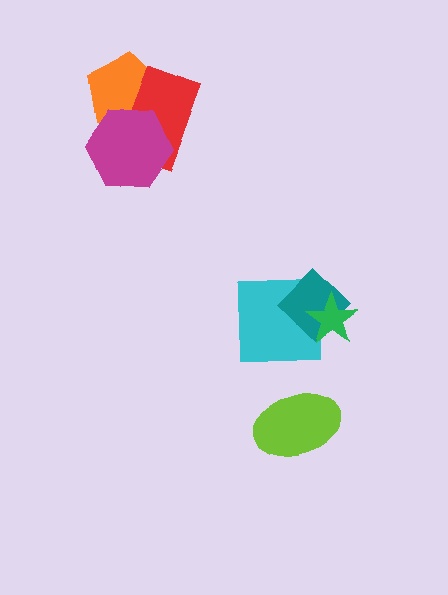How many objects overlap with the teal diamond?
2 objects overlap with the teal diamond.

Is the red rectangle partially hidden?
Yes, it is partially covered by another shape.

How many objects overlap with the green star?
2 objects overlap with the green star.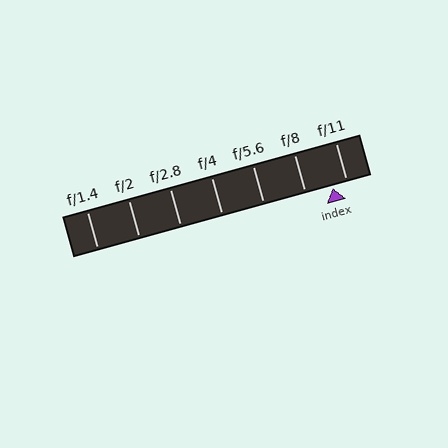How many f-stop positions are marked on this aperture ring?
There are 7 f-stop positions marked.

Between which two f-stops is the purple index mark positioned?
The index mark is between f/8 and f/11.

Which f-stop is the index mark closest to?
The index mark is closest to f/11.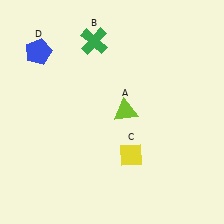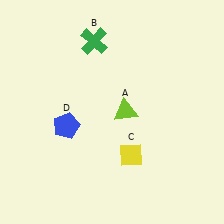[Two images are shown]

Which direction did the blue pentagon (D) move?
The blue pentagon (D) moved down.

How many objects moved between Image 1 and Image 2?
1 object moved between the two images.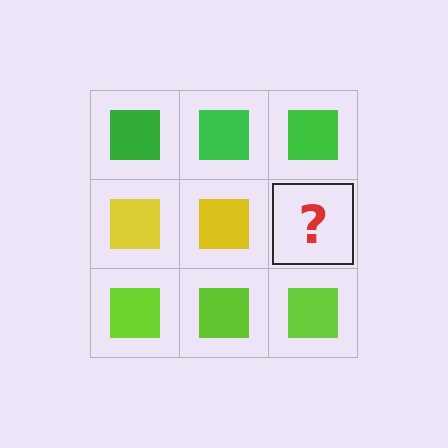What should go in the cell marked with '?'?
The missing cell should contain a yellow square.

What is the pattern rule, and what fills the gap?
The rule is that each row has a consistent color. The gap should be filled with a yellow square.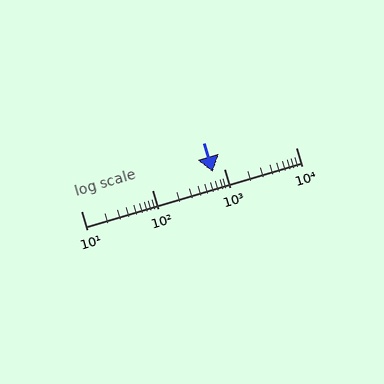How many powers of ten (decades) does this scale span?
The scale spans 3 decades, from 10 to 10000.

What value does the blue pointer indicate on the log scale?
The pointer indicates approximately 690.